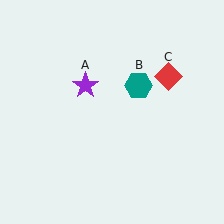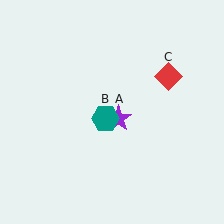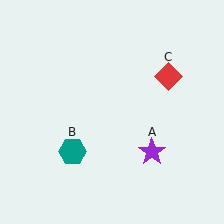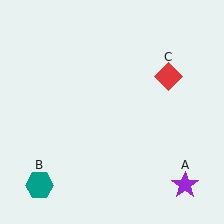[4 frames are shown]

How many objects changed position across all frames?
2 objects changed position: purple star (object A), teal hexagon (object B).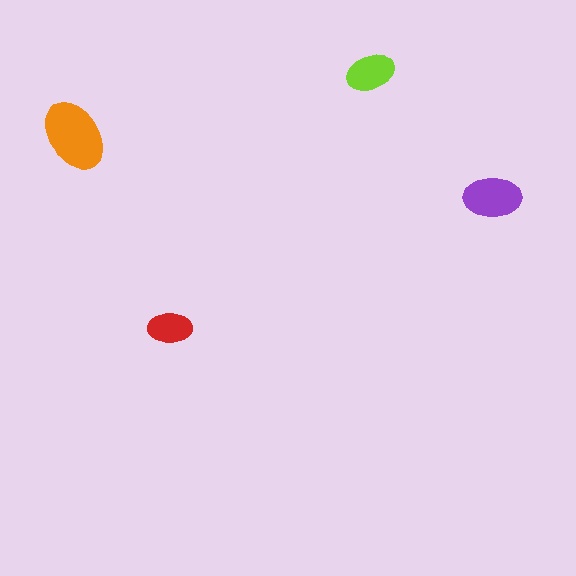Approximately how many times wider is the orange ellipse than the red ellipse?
About 1.5 times wider.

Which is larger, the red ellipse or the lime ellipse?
The lime one.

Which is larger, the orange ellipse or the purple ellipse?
The orange one.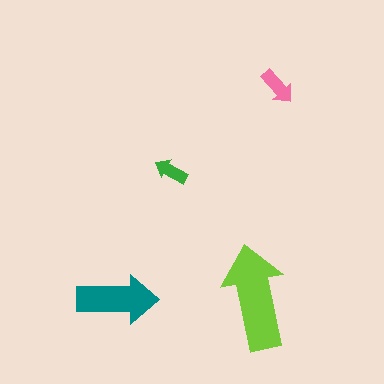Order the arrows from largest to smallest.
the lime one, the teal one, the pink one, the green one.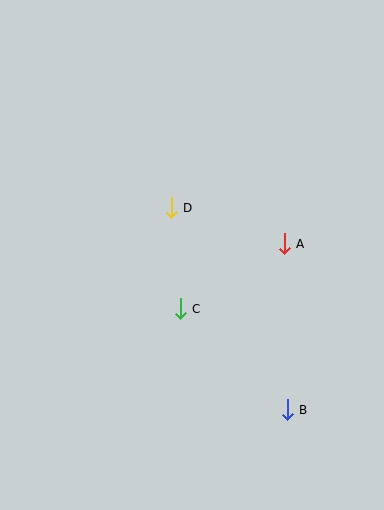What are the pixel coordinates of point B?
Point B is at (287, 410).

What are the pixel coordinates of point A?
Point A is at (284, 244).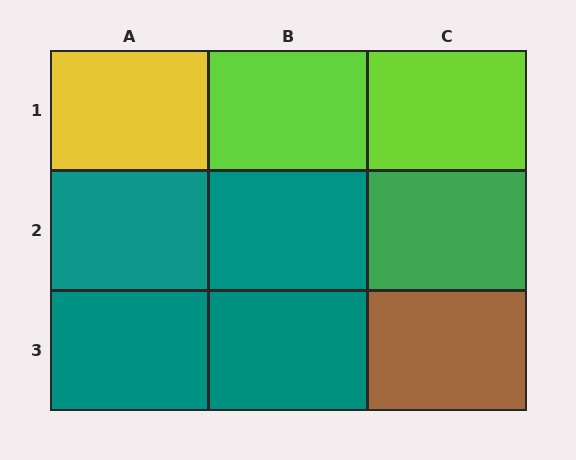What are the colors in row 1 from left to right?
Yellow, lime, lime.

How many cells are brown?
1 cell is brown.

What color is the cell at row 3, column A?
Teal.